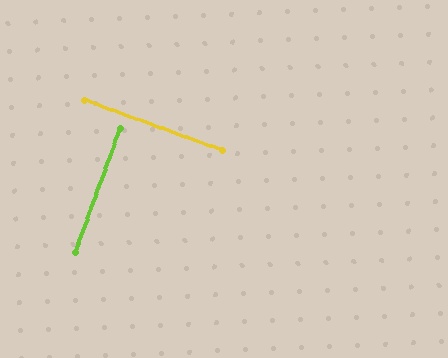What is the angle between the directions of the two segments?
Approximately 90 degrees.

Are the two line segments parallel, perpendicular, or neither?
Perpendicular — they meet at approximately 90°.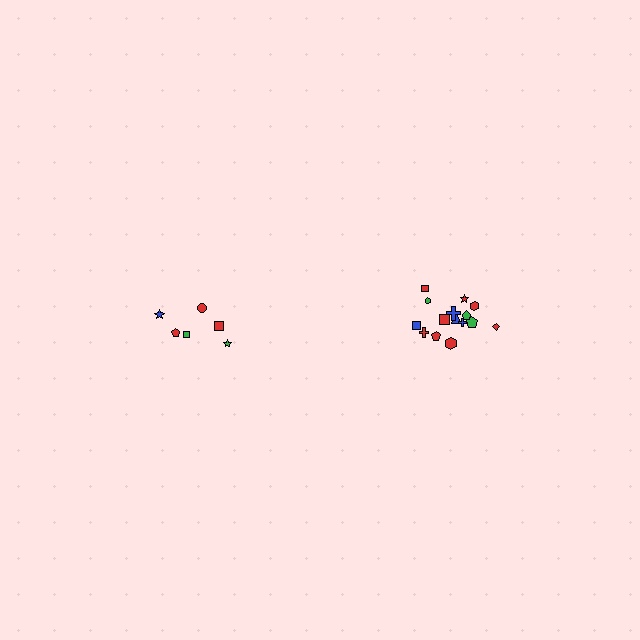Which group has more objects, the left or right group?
The right group.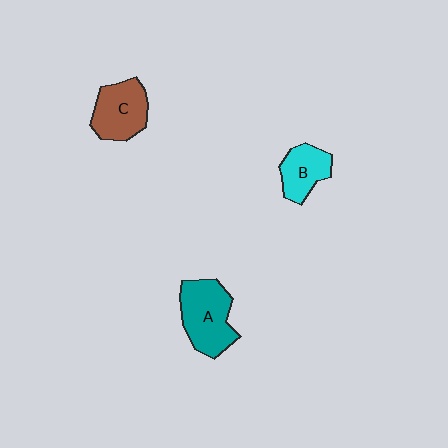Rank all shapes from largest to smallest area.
From largest to smallest: A (teal), C (brown), B (cyan).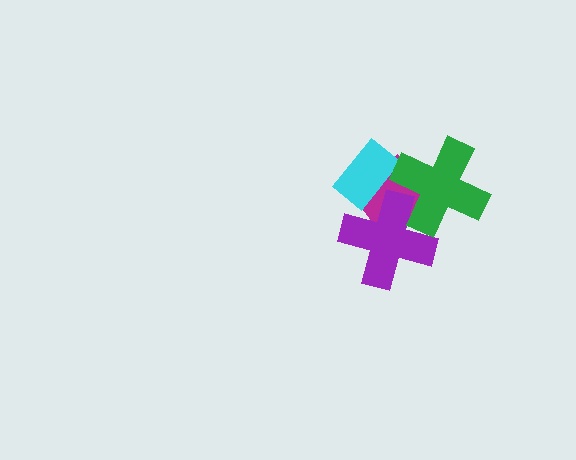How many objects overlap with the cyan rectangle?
2 objects overlap with the cyan rectangle.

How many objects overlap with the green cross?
2 objects overlap with the green cross.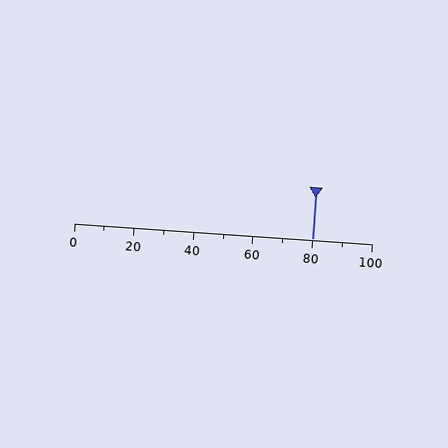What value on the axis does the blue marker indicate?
The marker indicates approximately 80.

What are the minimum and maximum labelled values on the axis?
The axis runs from 0 to 100.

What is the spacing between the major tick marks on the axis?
The major ticks are spaced 20 apart.